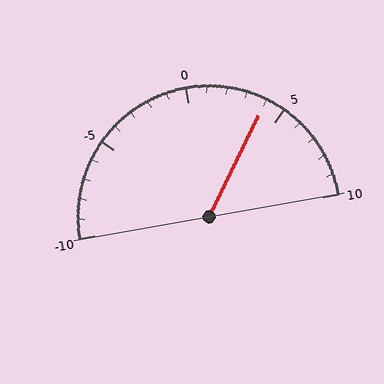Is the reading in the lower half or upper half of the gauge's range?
The reading is in the upper half of the range (-10 to 10).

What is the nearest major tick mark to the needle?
The nearest major tick mark is 5.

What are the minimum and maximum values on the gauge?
The gauge ranges from -10 to 10.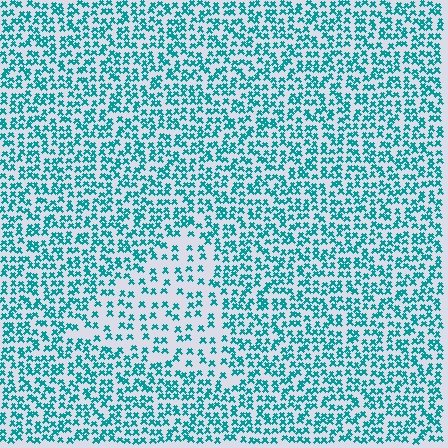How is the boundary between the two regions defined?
The boundary is defined by a change in element density (approximately 2.0x ratio). All elements are the same color, size, and shape.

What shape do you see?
I see a triangle.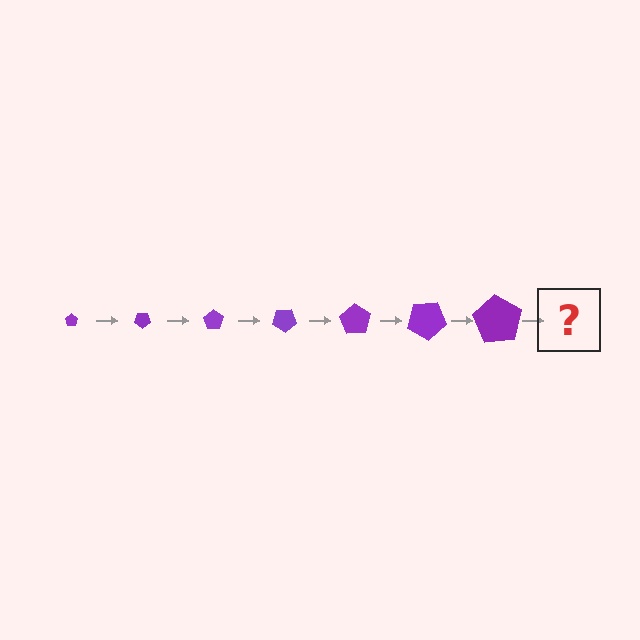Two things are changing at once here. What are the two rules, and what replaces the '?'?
The two rules are that the pentagon grows larger each step and it rotates 35 degrees each step. The '?' should be a pentagon, larger than the previous one and rotated 245 degrees from the start.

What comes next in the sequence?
The next element should be a pentagon, larger than the previous one and rotated 245 degrees from the start.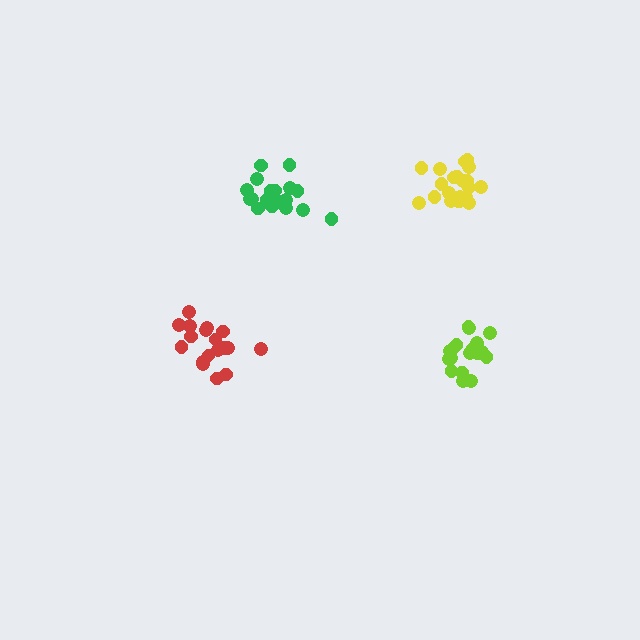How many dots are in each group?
Group 1: 18 dots, Group 2: 19 dots, Group 3: 20 dots, Group 4: 20 dots (77 total).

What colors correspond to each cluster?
The clusters are colored: lime, red, green, yellow.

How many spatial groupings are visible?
There are 4 spatial groupings.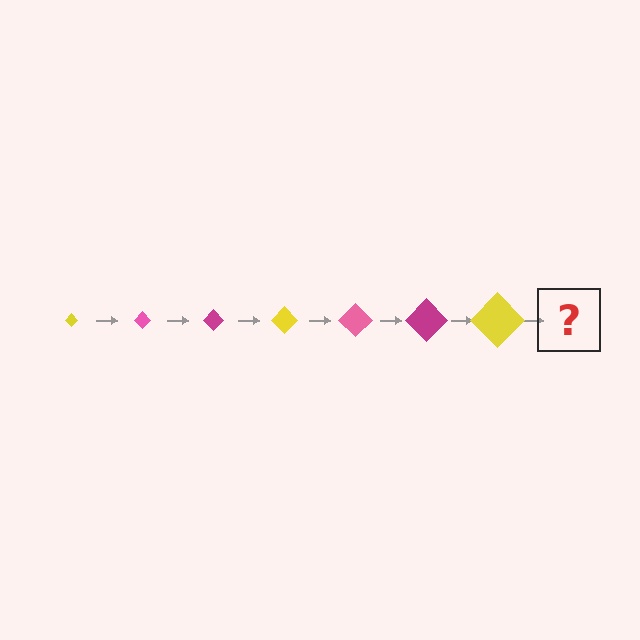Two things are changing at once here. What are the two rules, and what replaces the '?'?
The two rules are that the diamond grows larger each step and the color cycles through yellow, pink, and magenta. The '?' should be a pink diamond, larger than the previous one.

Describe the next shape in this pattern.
It should be a pink diamond, larger than the previous one.